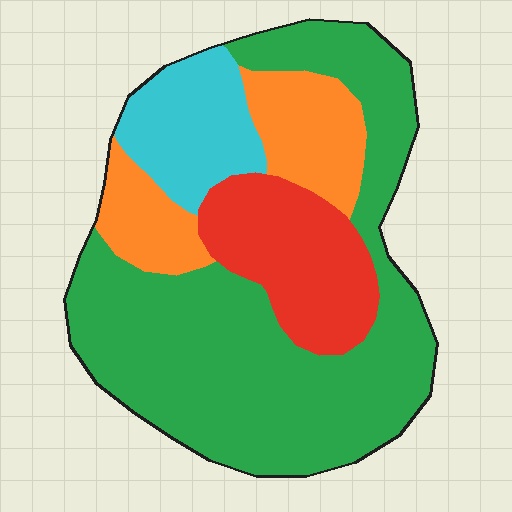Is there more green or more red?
Green.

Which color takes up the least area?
Cyan, at roughly 10%.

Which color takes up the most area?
Green, at roughly 55%.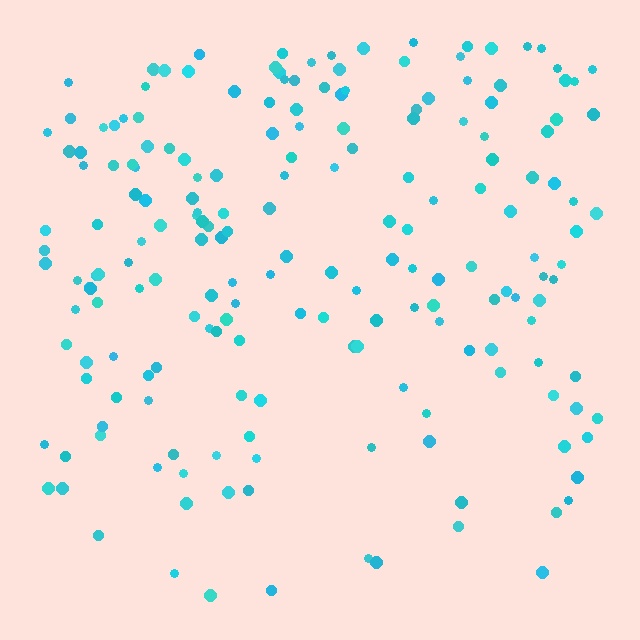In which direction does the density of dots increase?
From bottom to top, with the top side densest.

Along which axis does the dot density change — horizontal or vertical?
Vertical.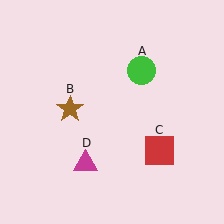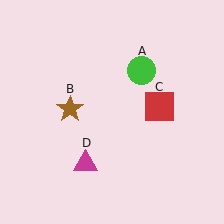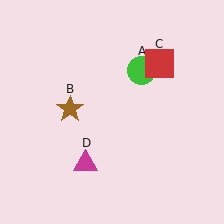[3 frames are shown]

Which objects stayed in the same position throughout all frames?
Green circle (object A) and brown star (object B) and magenta triangle (object D) remained stationary.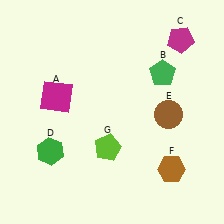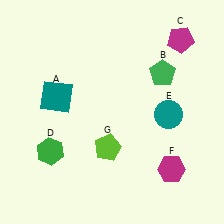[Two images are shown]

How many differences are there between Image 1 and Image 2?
There are 3 differences between the two images.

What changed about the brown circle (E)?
In Image 1, E is brown. In Image 2, it changed to teal.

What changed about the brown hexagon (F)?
In Image 1, F is brown. In Image 2, it changed to magenta.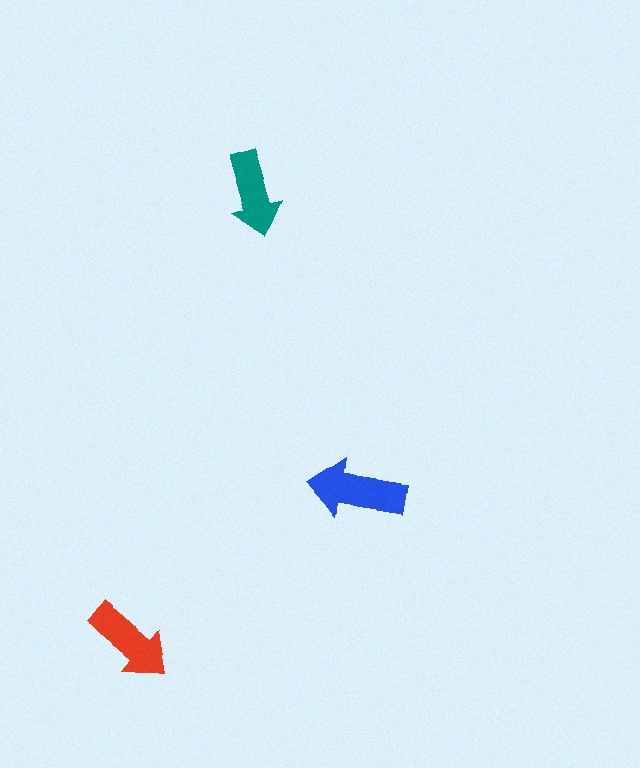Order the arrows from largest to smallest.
the blue one, the red one, the teal one.